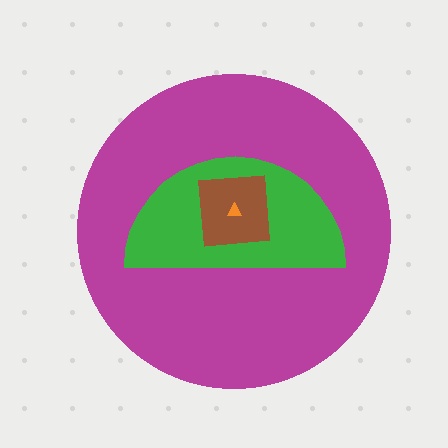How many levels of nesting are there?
4.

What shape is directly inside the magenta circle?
The green semicircle.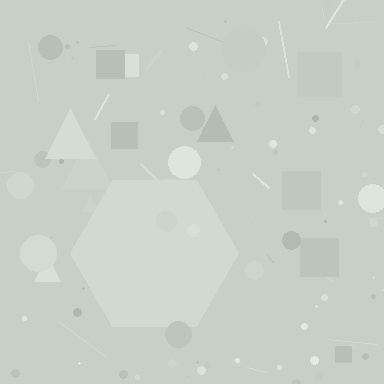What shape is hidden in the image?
A hexagon is hidden in the image.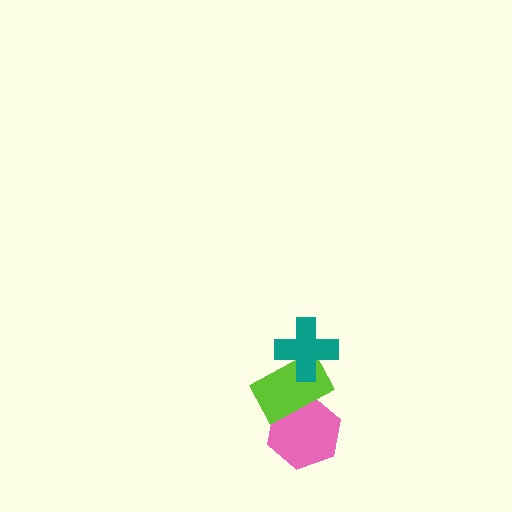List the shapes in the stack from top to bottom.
From top to bottom: the teal cross, the lime rectangle, the pink hexagon.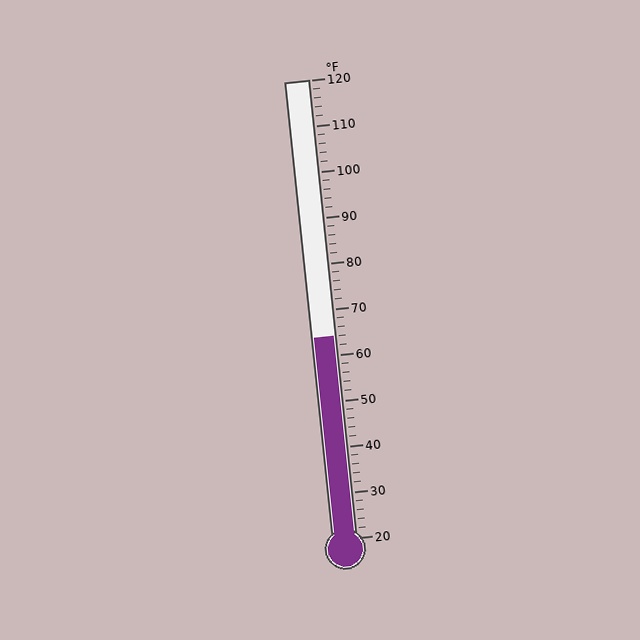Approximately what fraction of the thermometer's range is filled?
The thermometer is filled to approximately 45% of its range.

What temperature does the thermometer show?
The thermometer shows approximately 64°F.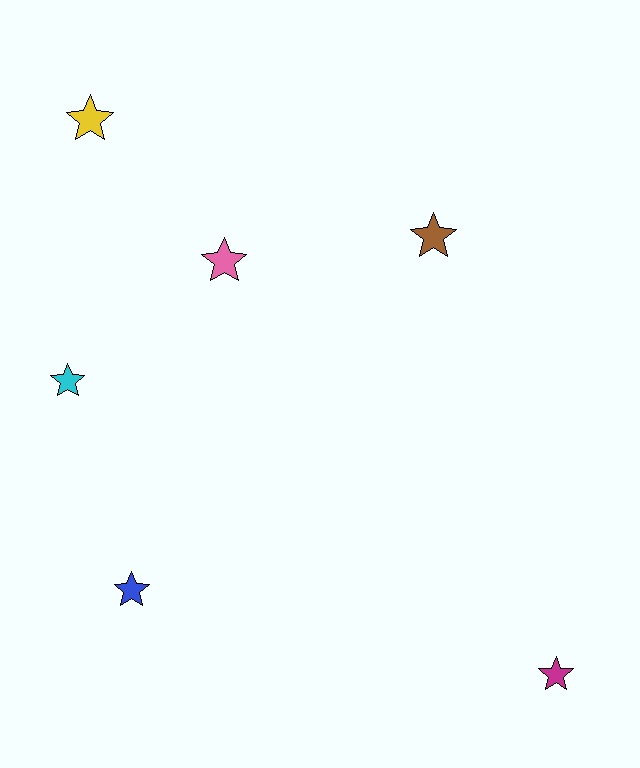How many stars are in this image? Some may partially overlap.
There are 6 stars.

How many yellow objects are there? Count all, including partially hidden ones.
There is 1 yellow object.